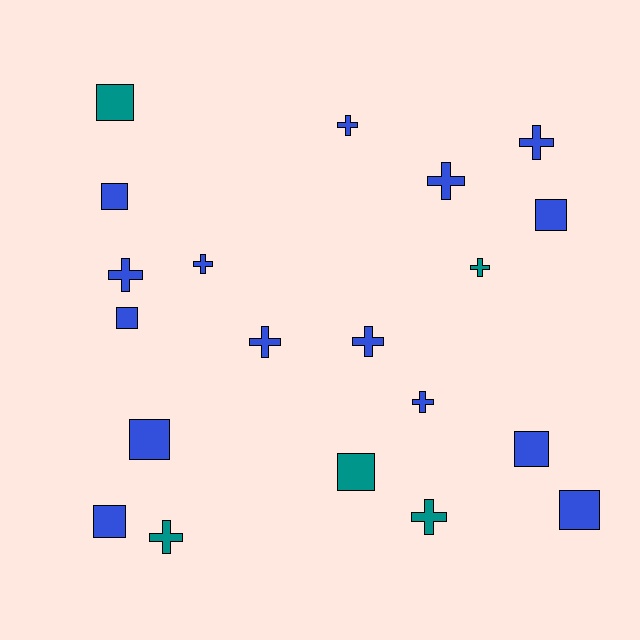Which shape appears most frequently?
Cross, with 11 objects.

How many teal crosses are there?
There are 3 teal crosses.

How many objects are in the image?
There are 20 objects.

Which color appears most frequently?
Blue, with 15 objects.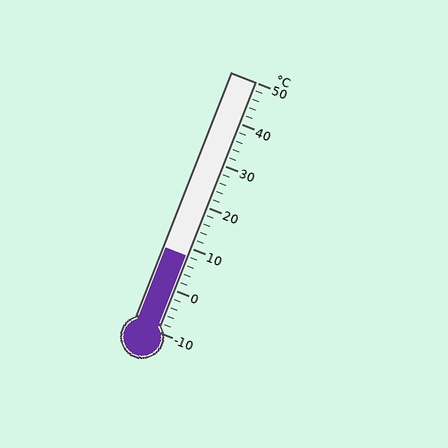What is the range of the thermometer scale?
The thermometer scale ranges from -10°C to 50°C.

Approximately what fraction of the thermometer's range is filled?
The thermometer is filled to approximately 30% of its range.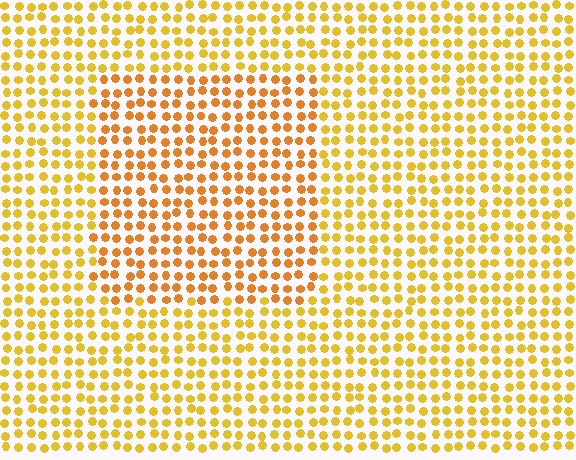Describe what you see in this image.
The image is filled with small yellow elements in a uniform arrangement. A rectangle-shaped region is visible where the elements are tinted to a slightly different hue, forming a subtle color boundary.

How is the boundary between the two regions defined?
The boundary is defined purely by a slight shift in hue (about 21 degrees). Spacing, size, and orientation are identical on both sides.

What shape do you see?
I see a rectangle.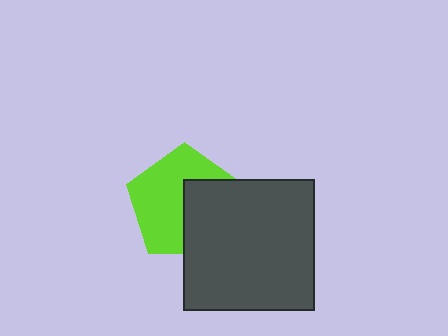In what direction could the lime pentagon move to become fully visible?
The lime pentagon could move toward the upper-left. That would shift it out from behind the dark gray square entirely.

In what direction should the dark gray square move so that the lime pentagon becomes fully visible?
The dark gray square should move toward the lower-right. That is the shortest direction to clear the overlap and leave the lime pentagon fully visible.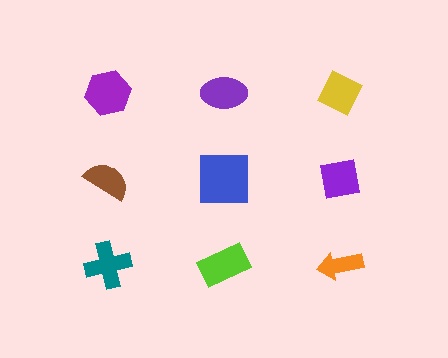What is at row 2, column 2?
A blue square.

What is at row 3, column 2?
A lime rectangle.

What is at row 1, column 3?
A yellow diamond.